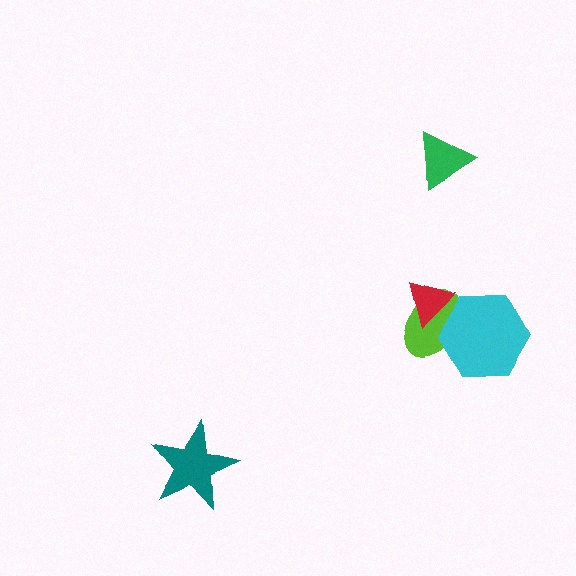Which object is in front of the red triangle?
The cyan hexagon is in front of the red triangle.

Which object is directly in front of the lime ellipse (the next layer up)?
The red triangle is directly in front of the lime ellipse.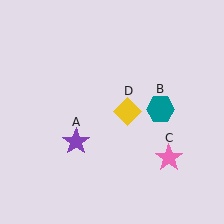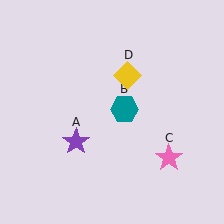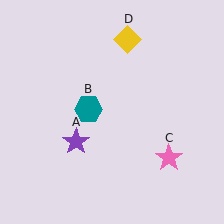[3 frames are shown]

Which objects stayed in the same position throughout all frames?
Purple star (object A) and pink star (object C) remained stationary.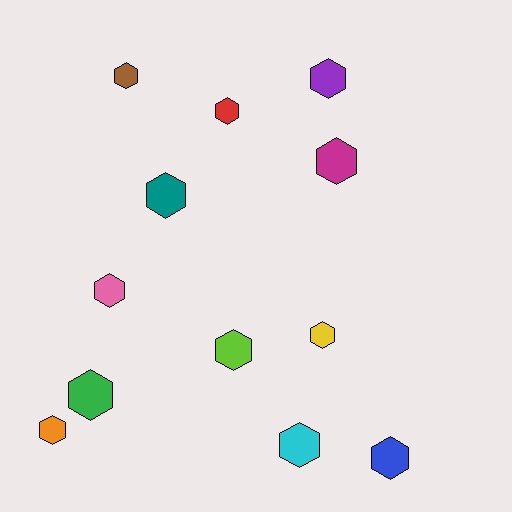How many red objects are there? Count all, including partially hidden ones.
There is 1 red object.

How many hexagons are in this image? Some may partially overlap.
There are 12 hexagons.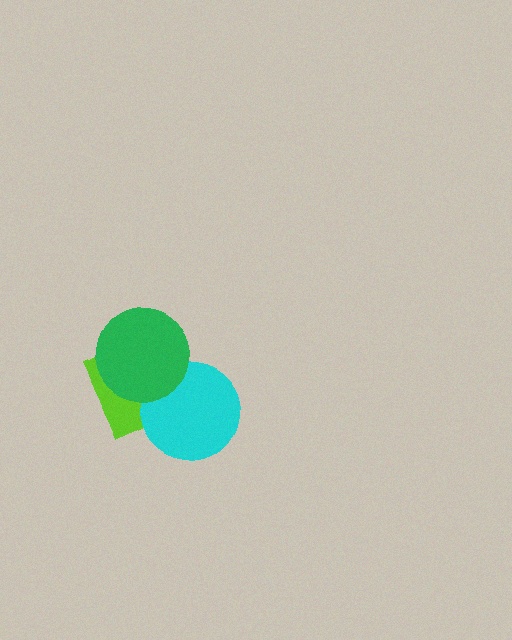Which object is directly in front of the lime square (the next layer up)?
The cyan circle is directly in front of the lime square.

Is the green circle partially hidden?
No, no other shape covers it.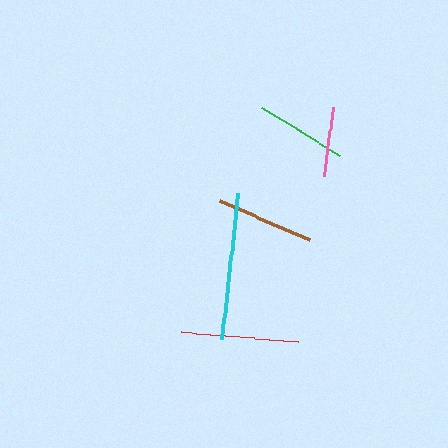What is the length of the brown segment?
The brown segment is approximately 97 pixels long.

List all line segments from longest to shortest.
From longest to shortest: cyan, red, brown, green, pink.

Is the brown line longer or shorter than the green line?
The brown line is longer than the green line.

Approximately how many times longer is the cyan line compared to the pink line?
The cyan line is approximately 2.1 times the length of the pink line.